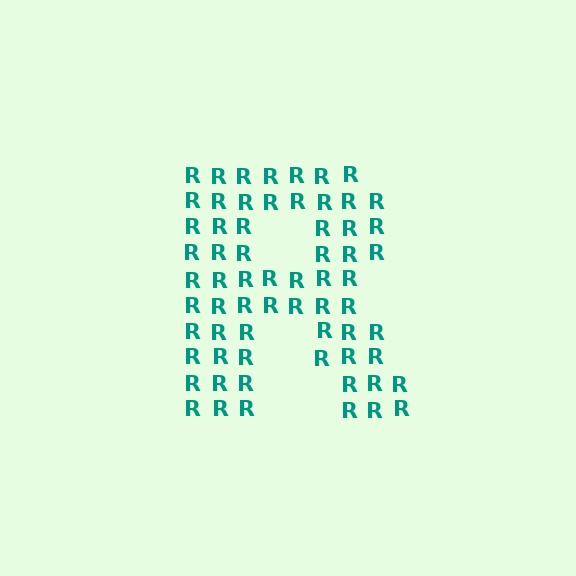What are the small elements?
The small elements are letter R's.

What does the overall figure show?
The overall figure shows the letter R.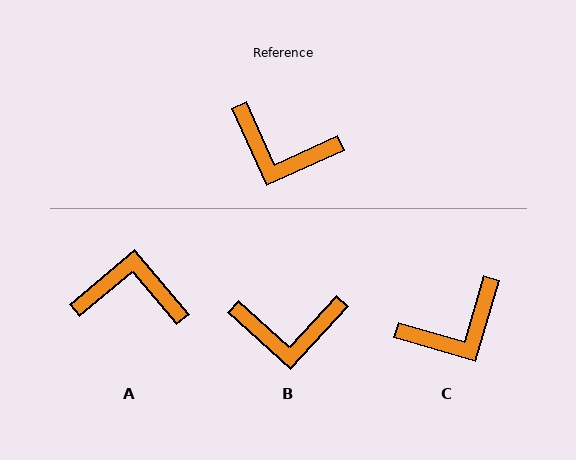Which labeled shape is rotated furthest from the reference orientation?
A, about 164 degrees away.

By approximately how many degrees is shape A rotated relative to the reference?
Approximately 164 degrees clockwise.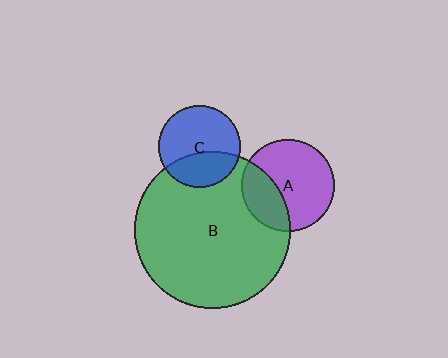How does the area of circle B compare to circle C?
Approximately 3.6 times.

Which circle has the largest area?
Circle B (green).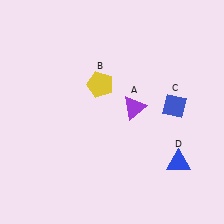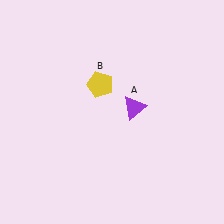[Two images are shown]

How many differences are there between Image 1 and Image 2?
There are 2 differences between the two images.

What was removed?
The blue triangle (D), the blue diamond (C) were removed in Image 2.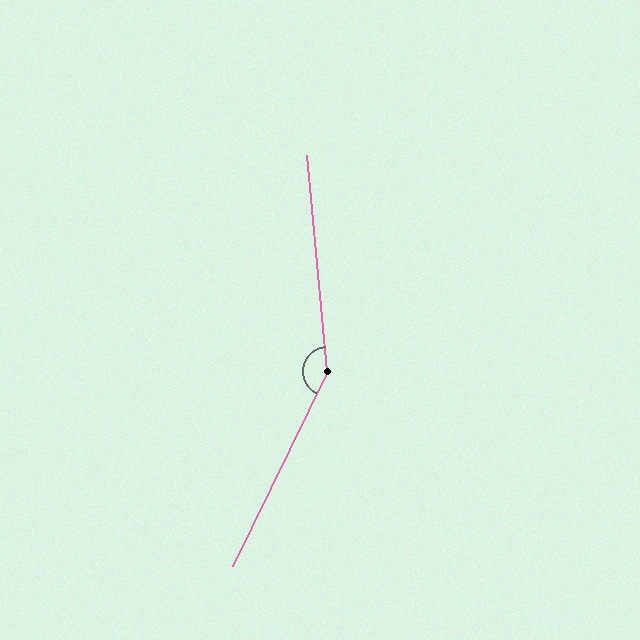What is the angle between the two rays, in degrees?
Approximately 149 degrees.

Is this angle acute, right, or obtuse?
It is obtuse.